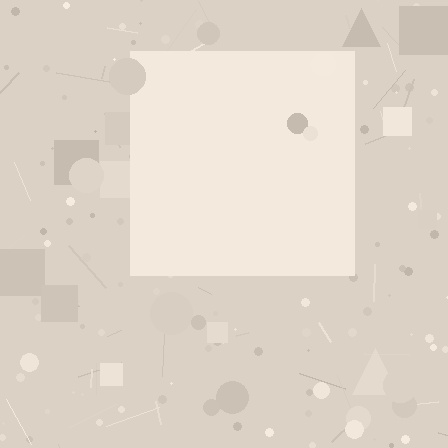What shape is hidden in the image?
A square is hidden in the image.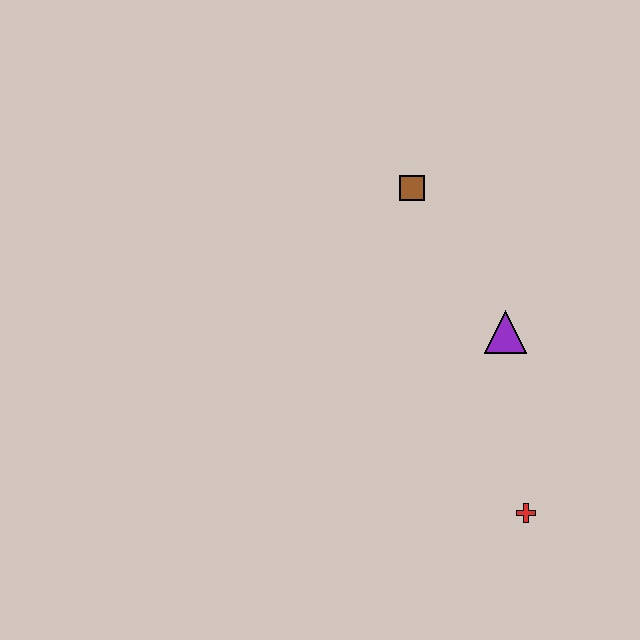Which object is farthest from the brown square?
The red cross is farthest from the brown square.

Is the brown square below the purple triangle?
No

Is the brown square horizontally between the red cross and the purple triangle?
No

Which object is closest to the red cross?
The purple triangle is closest to the red cross.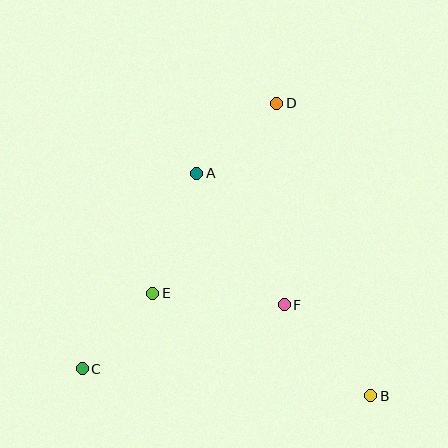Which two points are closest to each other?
Points C and E are closest to each other.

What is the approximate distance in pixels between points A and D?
The distance between A and D is approximately 106 pixels.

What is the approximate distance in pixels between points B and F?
The distance between B and F is approximately 126 pixels.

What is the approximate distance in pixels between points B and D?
The distance between B and D is approximately 307 pixels.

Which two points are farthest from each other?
Points C and D are farthest from each other.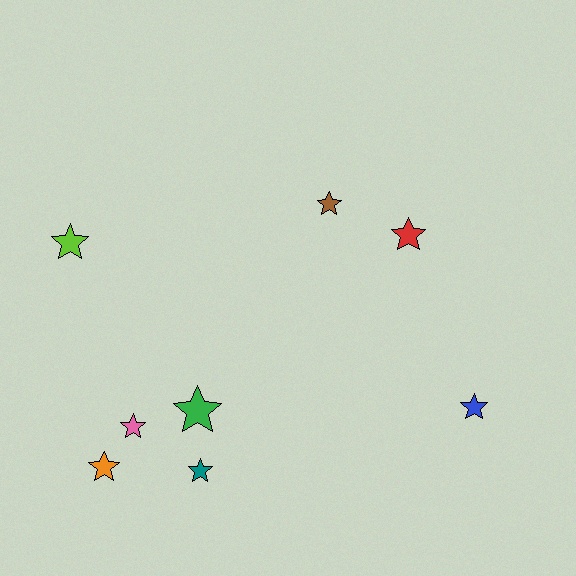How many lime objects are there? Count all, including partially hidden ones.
There is 1 lime object.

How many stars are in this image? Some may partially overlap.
There are 8 stars.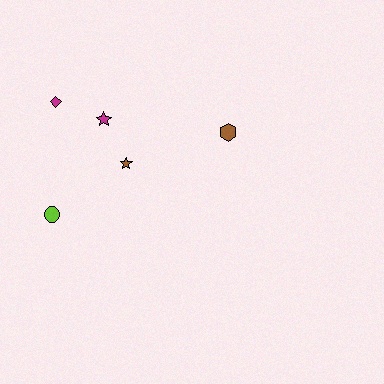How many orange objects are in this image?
There are no orange objects.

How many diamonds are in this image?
There is 1 diamond.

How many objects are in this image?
There are 5 objects.